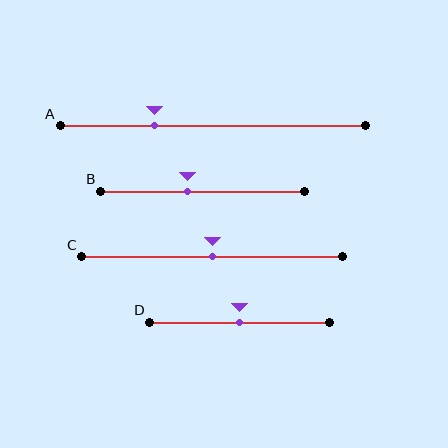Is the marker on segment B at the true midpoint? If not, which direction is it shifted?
No, the marker on segment B is shifted to the left by about 7% of the segment length.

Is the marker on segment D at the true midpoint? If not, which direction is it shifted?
Yes, the marker on segment D is at the true midpoint.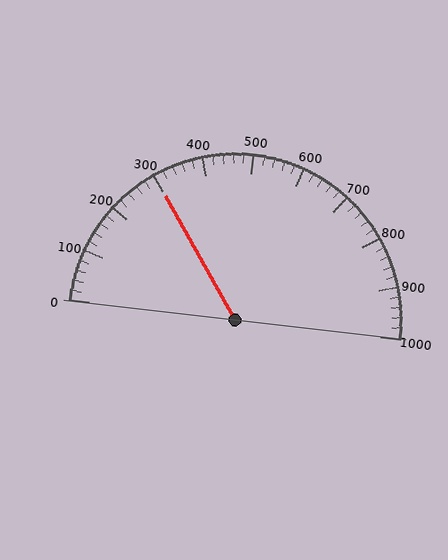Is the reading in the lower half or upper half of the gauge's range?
The reading is in the lower half of the range (0 to 1000).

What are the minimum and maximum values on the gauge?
The gauge ranges from 0 to 1000.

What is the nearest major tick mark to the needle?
The nearest major tick mark is 300.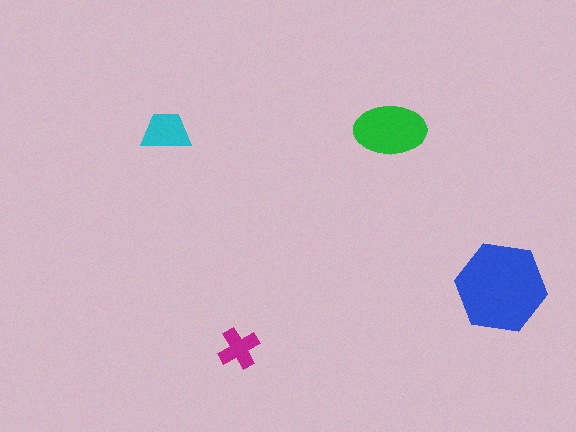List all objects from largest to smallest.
The blue hexagon, the green ellipse, the cyan trapezoid, the magenta cross.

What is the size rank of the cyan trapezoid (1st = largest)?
3rd.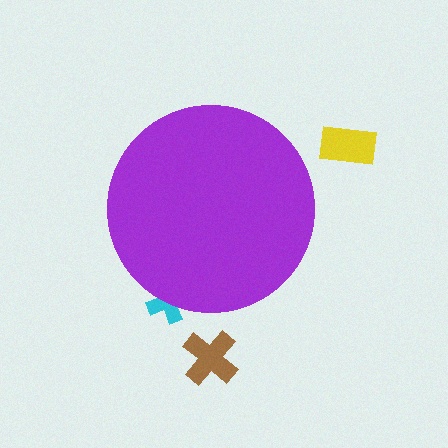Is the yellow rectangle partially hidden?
No, the yellow rectangle is fully visible.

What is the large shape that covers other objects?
A purple circle.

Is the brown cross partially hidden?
No, the brown cross is fully visible.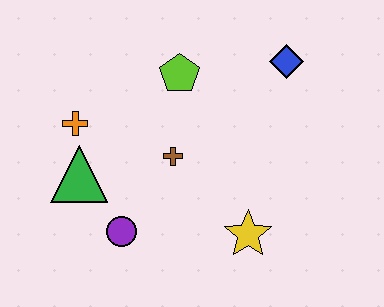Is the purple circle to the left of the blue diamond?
Yes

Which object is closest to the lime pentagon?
The brown cross is closest to the lime pentagon.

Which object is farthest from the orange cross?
The blue diamond is farthest from the orange cross.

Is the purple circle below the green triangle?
Yes